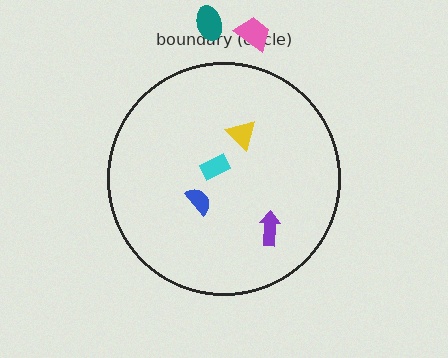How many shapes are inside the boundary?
4 inside, 2 outside.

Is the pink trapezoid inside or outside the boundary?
Outside.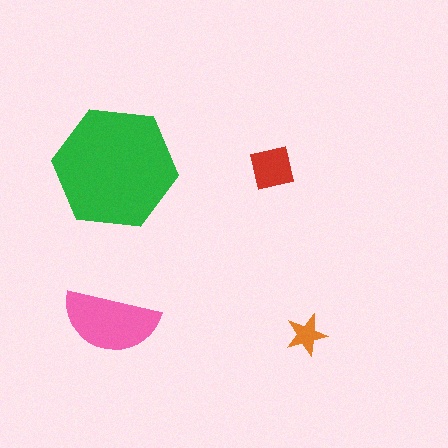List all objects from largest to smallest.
The green hexagon, the pink semicircle, the red square, the orange star.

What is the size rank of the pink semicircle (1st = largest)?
2nd.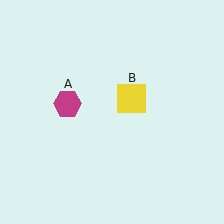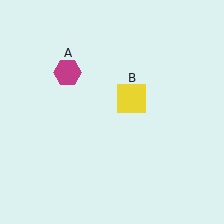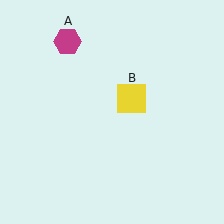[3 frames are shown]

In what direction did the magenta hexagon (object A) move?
The magenta hexagon (object A) moved up.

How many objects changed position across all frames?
1 object changed position: magenta hexagon (object A).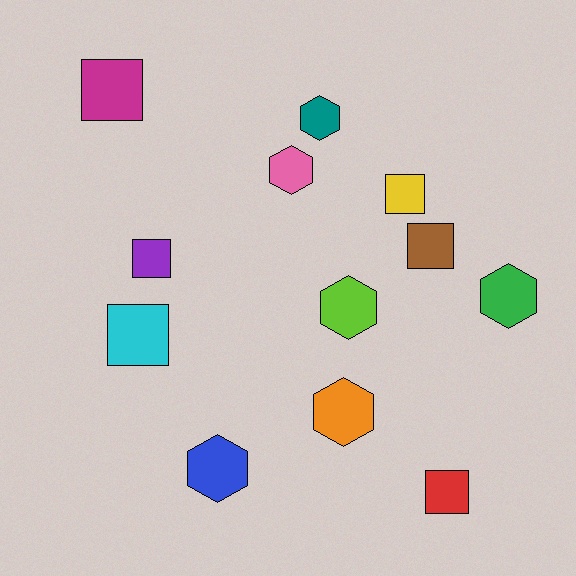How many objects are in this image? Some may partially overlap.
There are 12 objects.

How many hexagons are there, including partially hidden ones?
There are 6 hexagons.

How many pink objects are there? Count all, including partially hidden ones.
There is 1 pink object.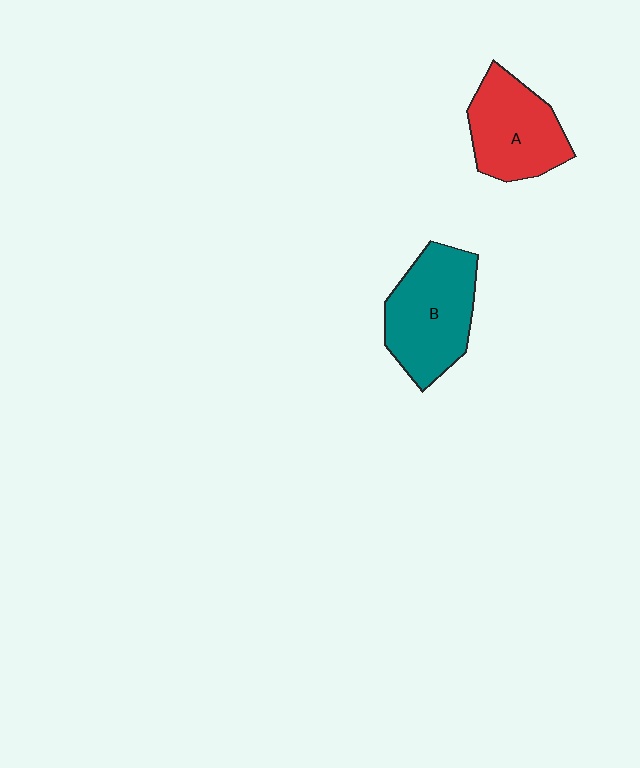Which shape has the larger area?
Shape B (teal).